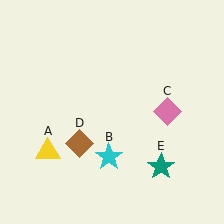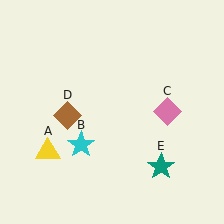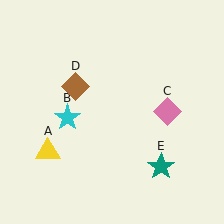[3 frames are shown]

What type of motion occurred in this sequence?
The cyan star (object B), brown diamond (object D) rotated clockwise around the center of the scene.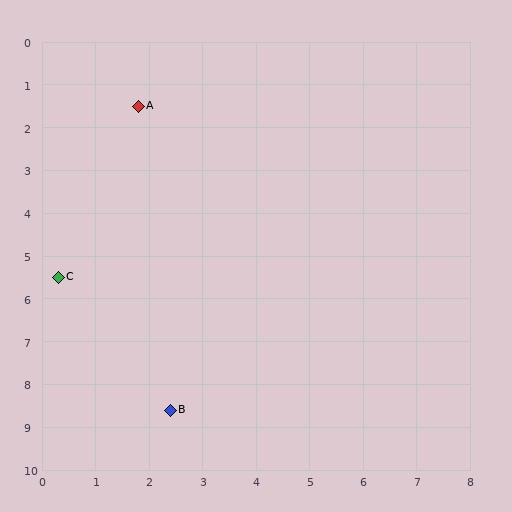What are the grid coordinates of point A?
Point A is at approximately (1.8, 1.5).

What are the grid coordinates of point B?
Point B is at approximately (2.4, 8.6).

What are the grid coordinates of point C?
Point C is at approximately (0.3, 5.5).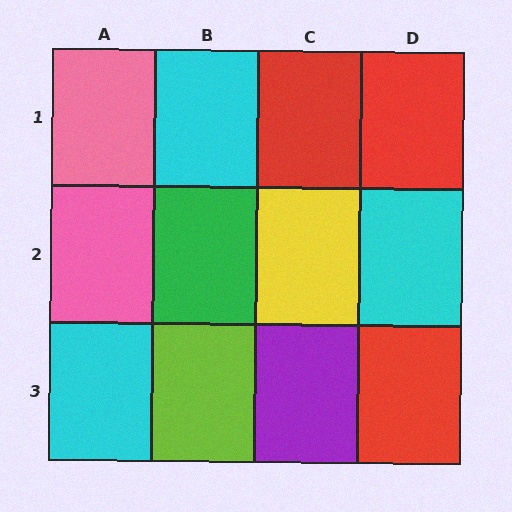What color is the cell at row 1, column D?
Red.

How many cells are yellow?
1 cell is yellow.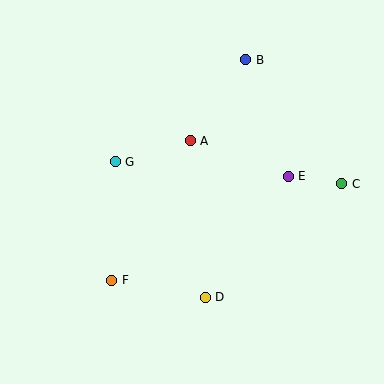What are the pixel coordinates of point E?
Point E is at (288, 176).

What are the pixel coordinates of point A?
Point A is at (190, 141).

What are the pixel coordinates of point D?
Point D is at (205, 297).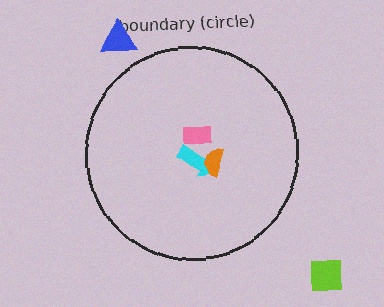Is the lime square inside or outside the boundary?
Outside.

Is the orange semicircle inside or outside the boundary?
Inside.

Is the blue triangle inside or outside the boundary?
Outside.